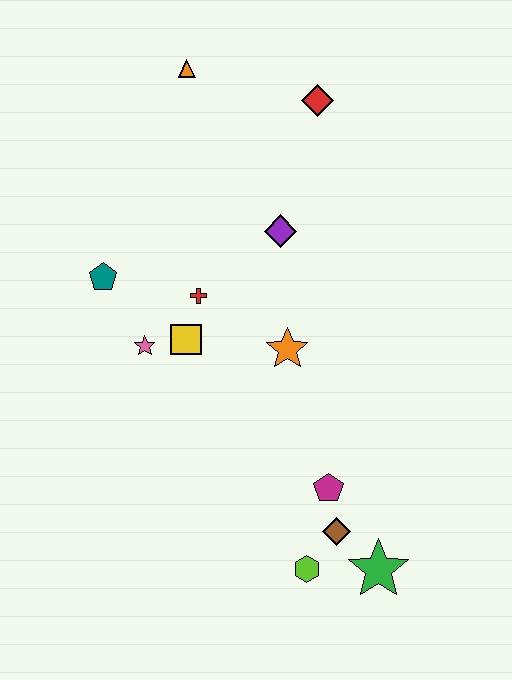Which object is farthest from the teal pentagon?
The green star is farthest from the teal pentagon.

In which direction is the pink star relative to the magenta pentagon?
The pink star is to the left of the magenta pentagon.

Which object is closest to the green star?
The brown diamond is closest to the green star.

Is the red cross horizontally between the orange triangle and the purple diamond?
Yes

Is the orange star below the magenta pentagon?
No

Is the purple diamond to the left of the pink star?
No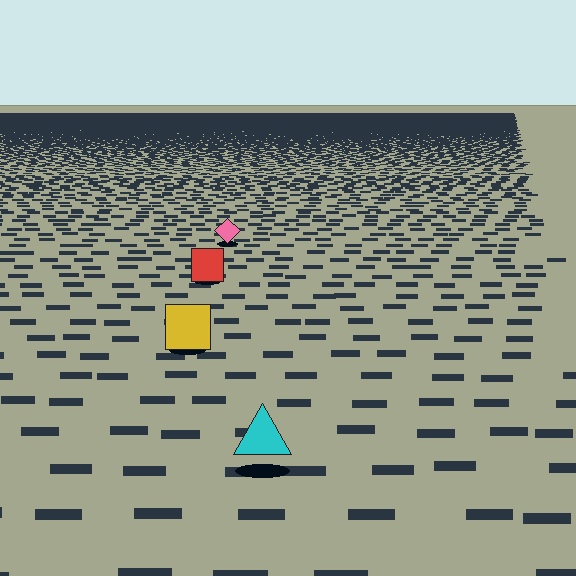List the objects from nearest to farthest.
From nearest to farthest: the cyan triangle, the yellow square, the red square, the pink diamond.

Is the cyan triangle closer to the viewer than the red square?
Yes. The cyan triangle is closer — you can tell from the texture gradient: the ground texture is coarser near it.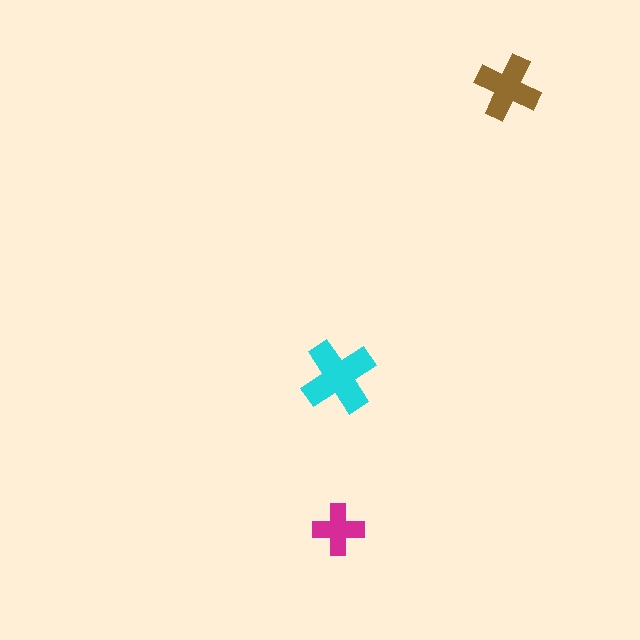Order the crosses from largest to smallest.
the cyan one, the brown one, the magenta one.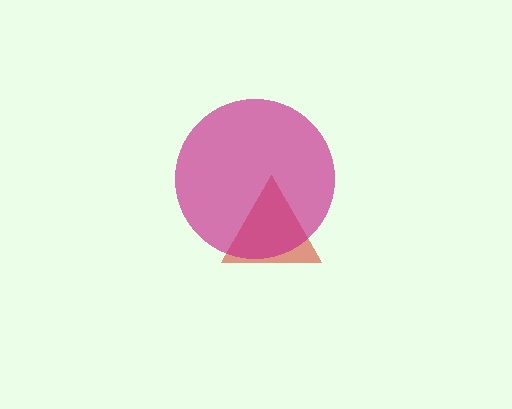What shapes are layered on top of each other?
The layered shapes are: a red triangle, a magenta circle.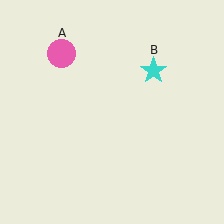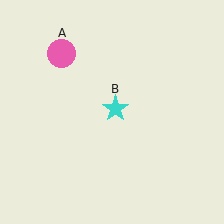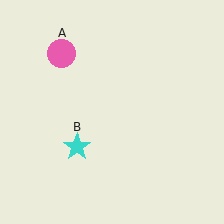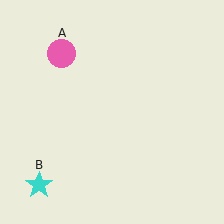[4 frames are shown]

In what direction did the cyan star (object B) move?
The cyan star (object B) moved down and to the left.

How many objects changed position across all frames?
1 object changed position: cyan star (object B).